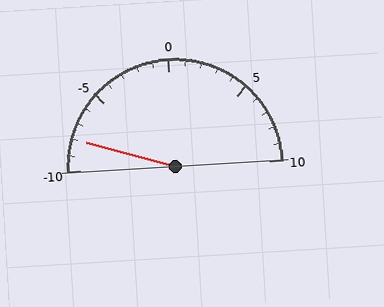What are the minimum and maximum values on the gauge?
The gauge ranges from -10 to 10.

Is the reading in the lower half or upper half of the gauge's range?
The reading is in the lower half of the range (-10 to 10).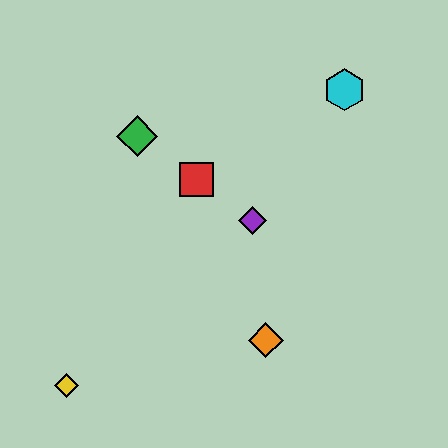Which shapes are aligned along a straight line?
The red square, the blue diamond, the green diamond, the purple diamond are aligned along a straight line.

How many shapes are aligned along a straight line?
4 shapes (the red square, the blue diamond, the green diamond, the purple diamond) are aligned along a straight line.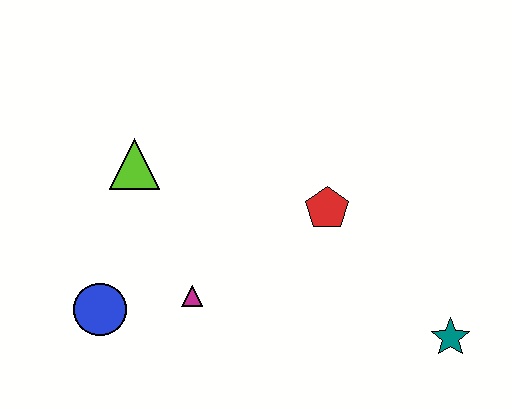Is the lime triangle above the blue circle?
Yes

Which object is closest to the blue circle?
The magenta triangle is closest to the blue circle.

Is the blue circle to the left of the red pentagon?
Yes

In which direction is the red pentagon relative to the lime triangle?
The red pentagon is to the right of the lime triangle.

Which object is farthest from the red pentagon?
The blue circle is farthest from the red pentagon.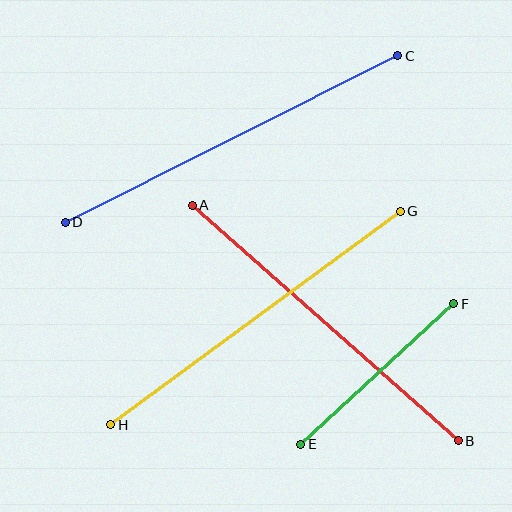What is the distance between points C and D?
The distance is approximately 372 pixels.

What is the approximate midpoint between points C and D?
The midpoint is at approximately (232, 139) pixels.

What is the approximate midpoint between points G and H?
The midpoint is at approximately (256, 318) pixels.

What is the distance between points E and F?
The distance is approximately 208 pixels.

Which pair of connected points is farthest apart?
Points C and D are farthest apart.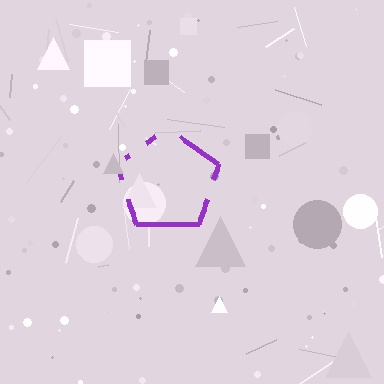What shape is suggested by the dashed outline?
The dashed outline suggests a pentagon.